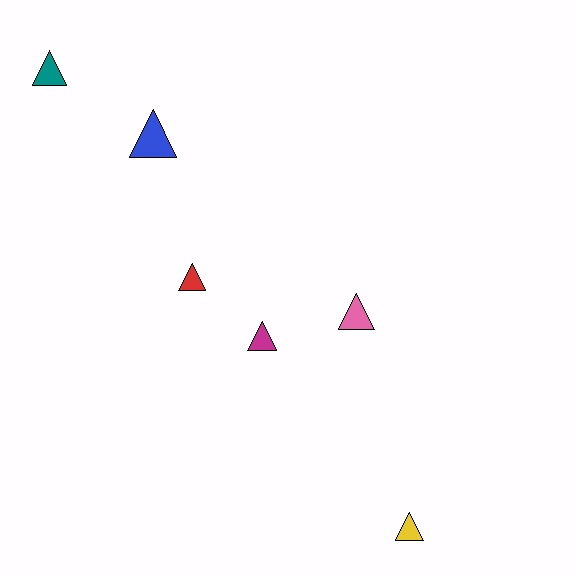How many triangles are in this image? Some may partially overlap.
There are 6 triangles.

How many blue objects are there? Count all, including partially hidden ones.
There is 1 blue object.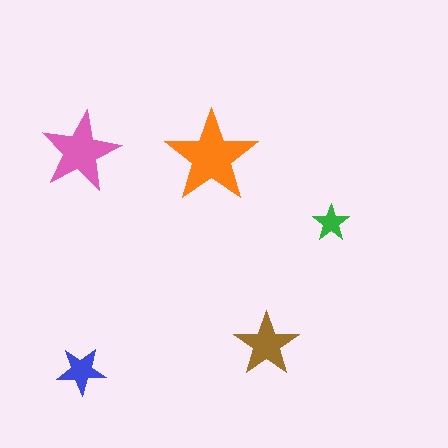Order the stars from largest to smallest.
the orange one, the pink one, the brown one, the blue one, the green one.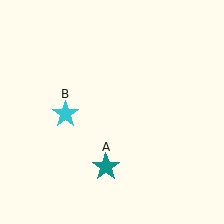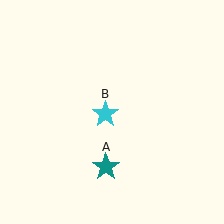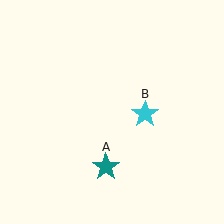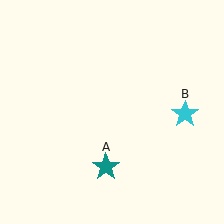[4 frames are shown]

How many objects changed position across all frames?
1 object changed position: cyan star (object B).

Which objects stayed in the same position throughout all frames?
Teal star (object A) remained stationary.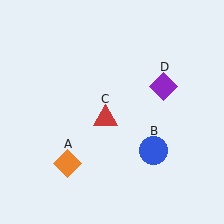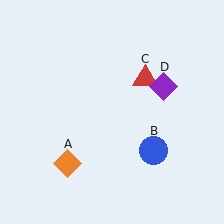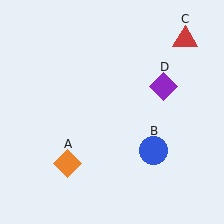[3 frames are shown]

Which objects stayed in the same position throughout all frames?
Orange diamond (object A) and blue circle (object B) and purple diamond (object D) remained stationary.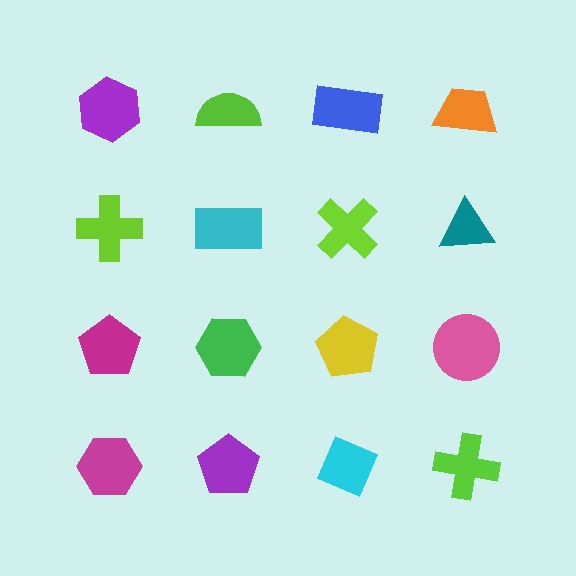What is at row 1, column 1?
A purple hexagon.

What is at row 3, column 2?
A green hexagon.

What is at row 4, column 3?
A cyan diamond.